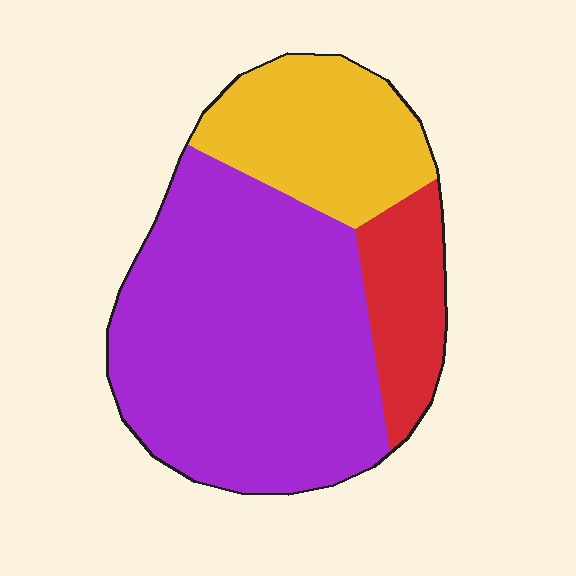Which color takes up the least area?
Red, at roughly 15%.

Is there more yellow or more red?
Yellow.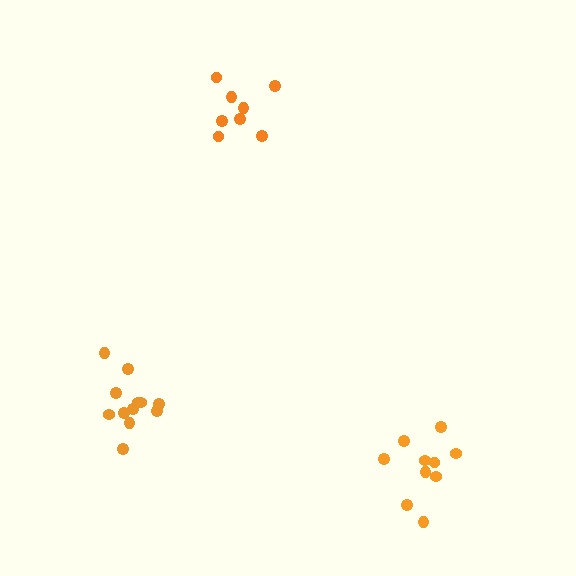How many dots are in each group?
Group 1: 12 dots, Group 2: 10 dots, Group 3: 8 dots (30 total).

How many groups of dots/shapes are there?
There are 3 groups.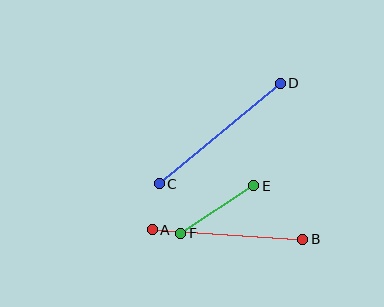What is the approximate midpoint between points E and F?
The midpoint is at approximately (217, 209) pixels.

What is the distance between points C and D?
The distance is approximately 157 pixels.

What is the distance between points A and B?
The distance is approximately 151 pixels.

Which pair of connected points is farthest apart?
Points C and D are farthest apart.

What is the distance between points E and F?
The distance is approximately 87 pixels.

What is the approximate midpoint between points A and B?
The midpoint is at approximately (227, 235) pixels.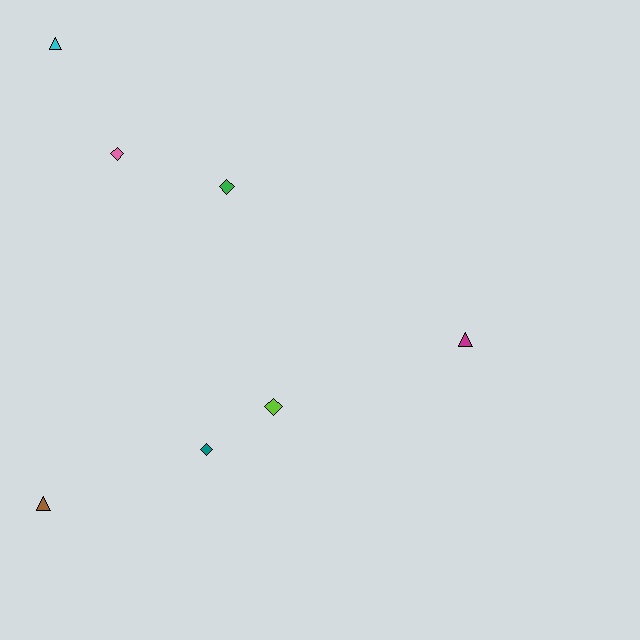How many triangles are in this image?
There are 3 triangles.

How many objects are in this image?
There are 7 objects.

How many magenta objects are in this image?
There is 1 magenta object.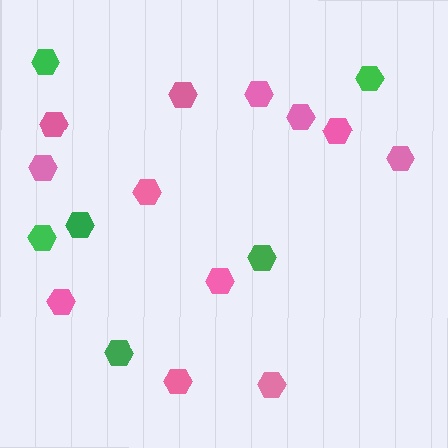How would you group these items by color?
There are 2 groups: one group of pink hexagons (12) and one group of green hexagons (6).